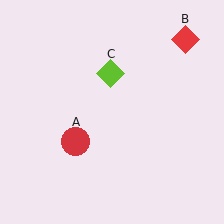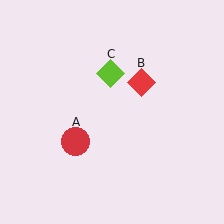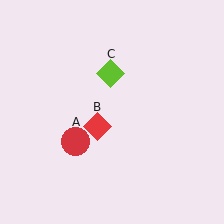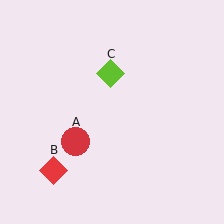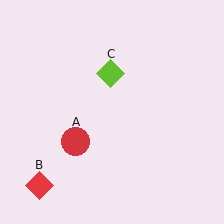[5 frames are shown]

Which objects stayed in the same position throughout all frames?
Red circle (object A) and lime diamond (object C) remained stationary.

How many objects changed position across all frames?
1 object changed position: red diamond (object B).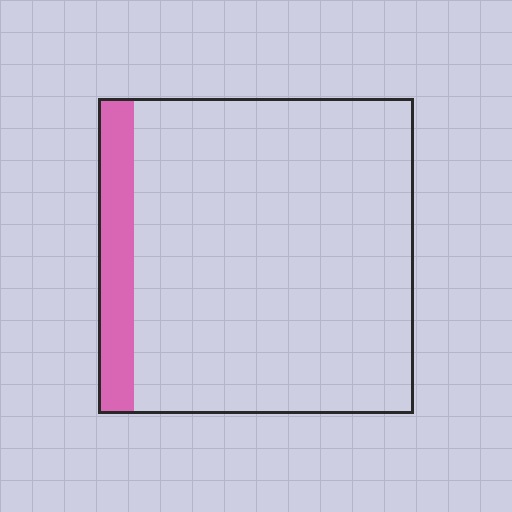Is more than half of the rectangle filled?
No.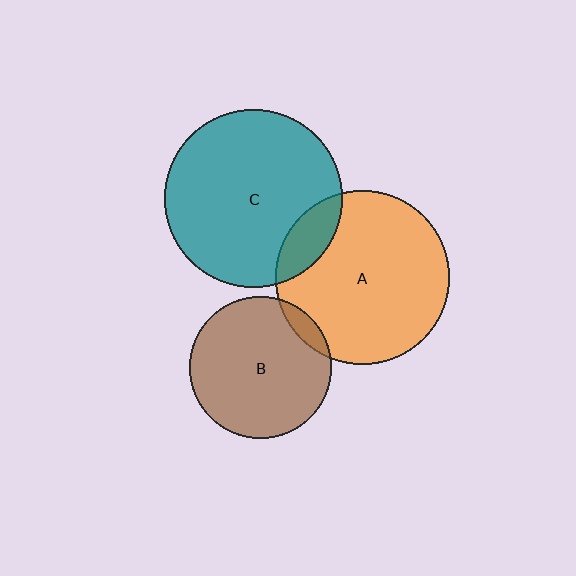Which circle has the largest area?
Circle C (teal).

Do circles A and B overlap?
Yes.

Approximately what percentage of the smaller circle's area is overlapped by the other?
Approximately 10%.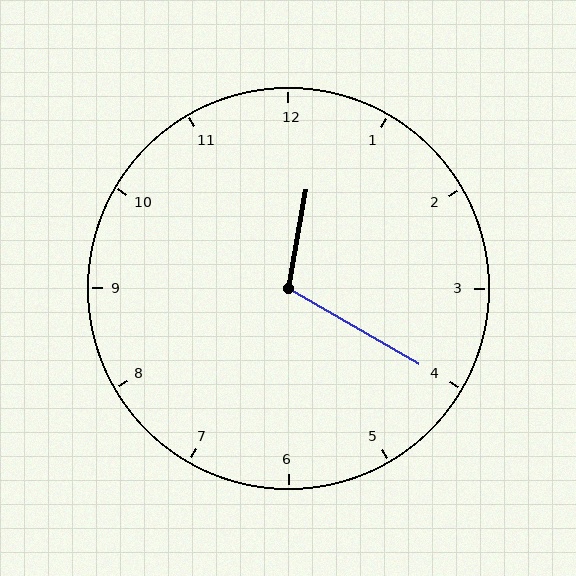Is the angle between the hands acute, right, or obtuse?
It is obtuse.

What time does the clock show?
12:20.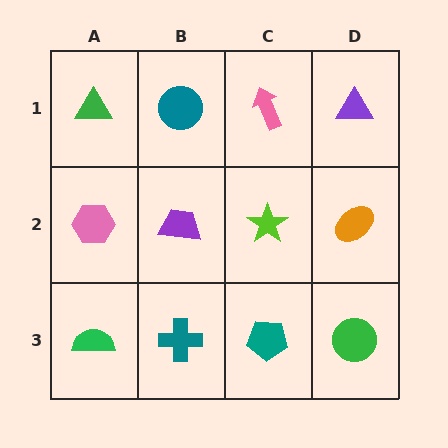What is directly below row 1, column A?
A pink hexagon.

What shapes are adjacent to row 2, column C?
A pink arrow (row 1, column C), a teal pentagon (row 3, column C), a purple trapezoid (row 2, column B), an orange ellipse (row 2, column D).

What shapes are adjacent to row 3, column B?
A purple trapezoid (row 2, column B), a green semicircle (row 3, column A), a teal pentagon (row 3, column C).